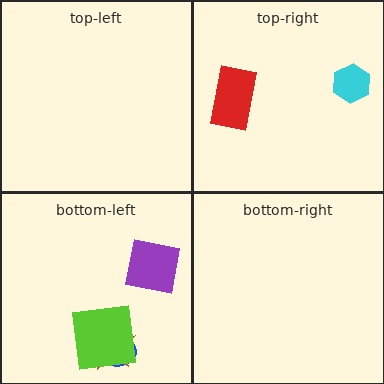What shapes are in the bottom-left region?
The blue ellipse, the brown star, the purple square, the lime square.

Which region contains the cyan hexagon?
The top-right region.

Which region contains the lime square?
The bottom-left region.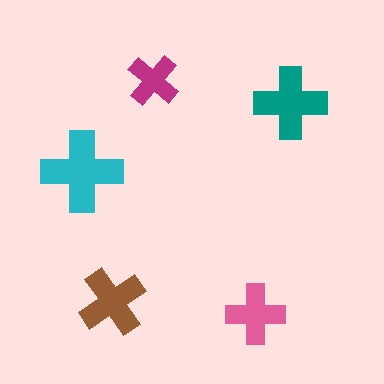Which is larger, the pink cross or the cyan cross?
The cyan one.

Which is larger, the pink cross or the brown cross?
The brown one.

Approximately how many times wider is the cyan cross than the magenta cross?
About 1.5 times wider.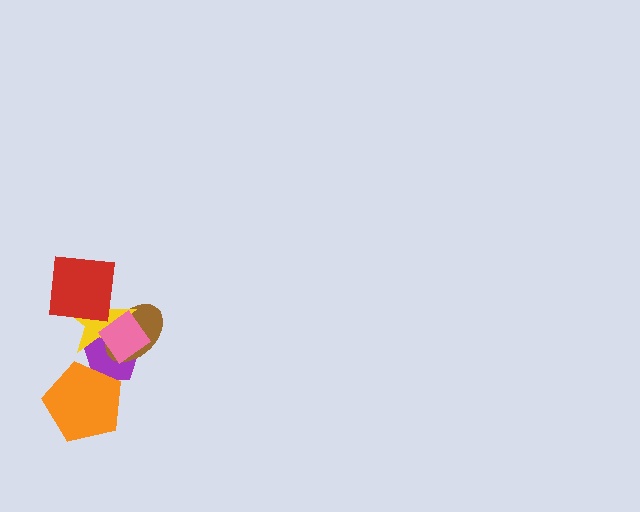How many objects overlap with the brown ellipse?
3 objects overlap with the brown ellipse.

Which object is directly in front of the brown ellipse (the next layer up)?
The yellow star is directly in front of the brown ellipse.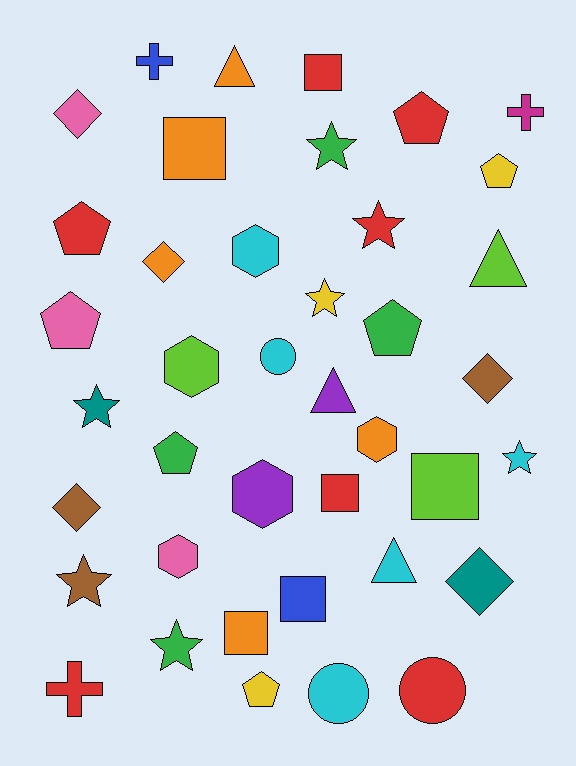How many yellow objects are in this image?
There are 3 yellow objects.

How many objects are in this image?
There are 40 objects.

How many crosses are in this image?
There are 3 crosses.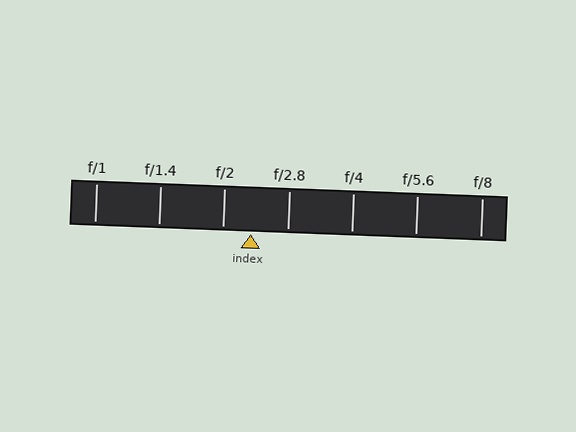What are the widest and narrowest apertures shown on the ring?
The widest aperture shown is f/1 and the narrowest is f/8.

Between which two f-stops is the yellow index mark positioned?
The index mark is between f/2 and f/2.8.